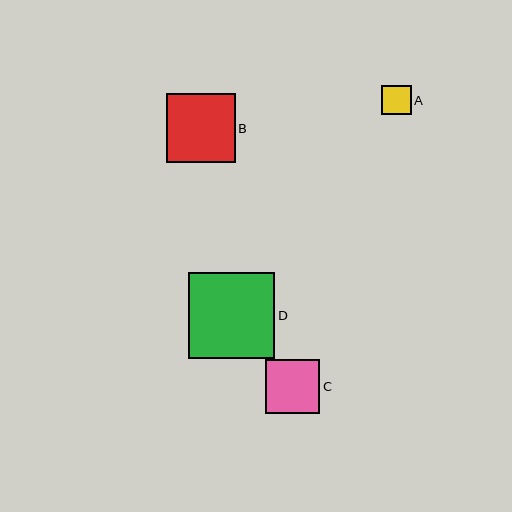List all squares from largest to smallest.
From largest to smallest: D, B, C, A.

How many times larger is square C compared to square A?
Square C is approximately 1.9 times the size of square A.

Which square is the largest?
Square D is the largest with a size of approximately 87 pixels.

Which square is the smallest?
Square A is the smallest with a size of approximately 29 pixels.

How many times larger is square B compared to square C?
Square B is approximately 1.3 times the size of square C.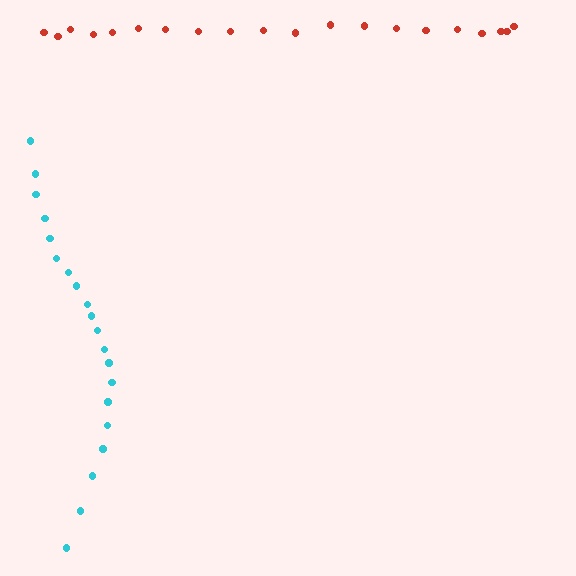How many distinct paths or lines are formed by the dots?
There are 2 distinct paths.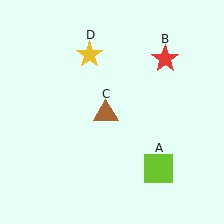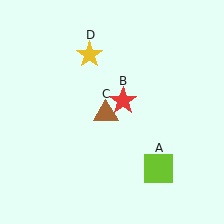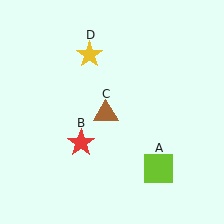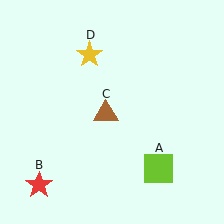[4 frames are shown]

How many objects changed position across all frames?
1 object changed position: red star (object B).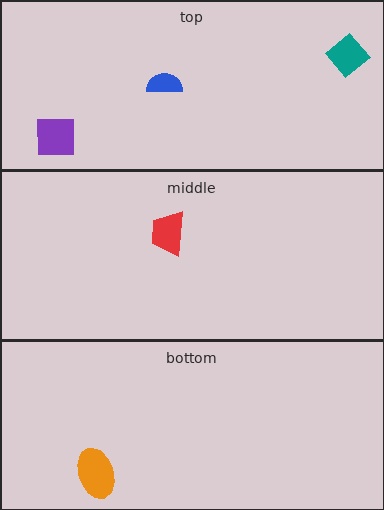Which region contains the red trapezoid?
The middle region.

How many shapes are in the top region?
3.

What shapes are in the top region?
The teal diamond, the blue semicircle, the purple square.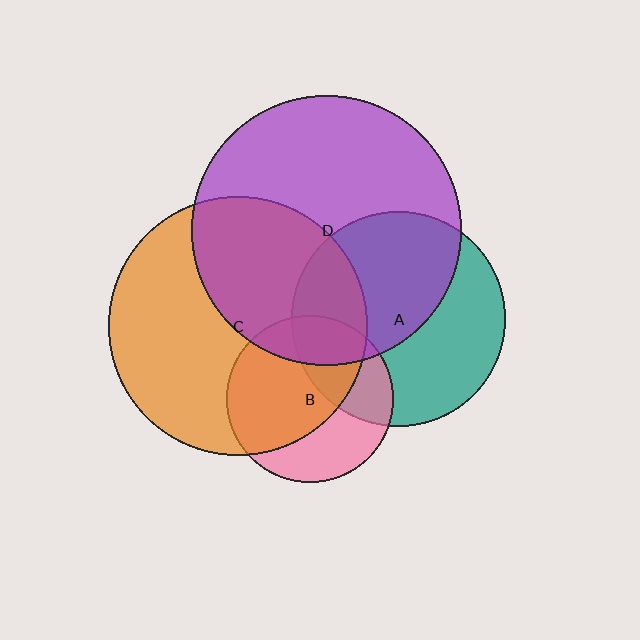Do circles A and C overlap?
Yes.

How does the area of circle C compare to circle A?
Approximately 1.5 times.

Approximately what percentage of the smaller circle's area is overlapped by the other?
Approximately 25%.